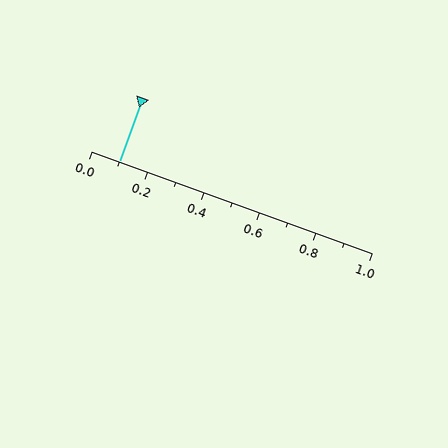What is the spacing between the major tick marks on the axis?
The major ticks are spaced 0.2 apart.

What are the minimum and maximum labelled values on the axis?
The axis runs from 0.0 to 1.0.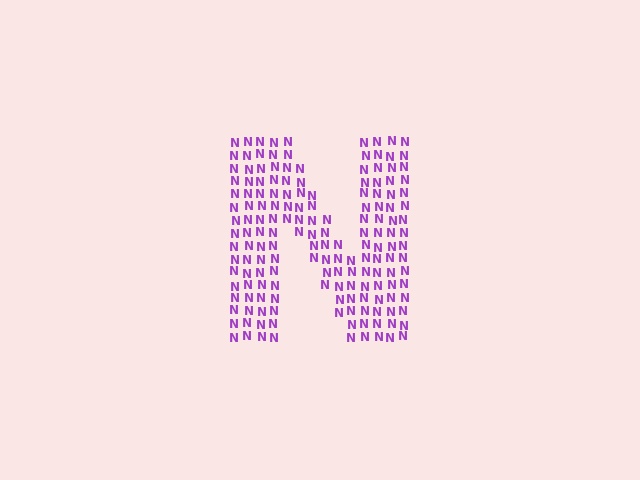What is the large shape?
The large shape is the letter N.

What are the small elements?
The small elements are letter N's.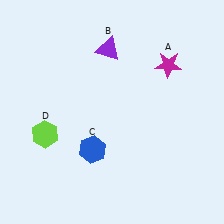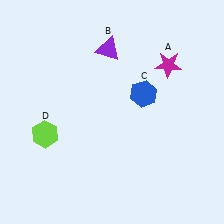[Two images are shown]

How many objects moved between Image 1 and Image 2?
1 object moved between the two images.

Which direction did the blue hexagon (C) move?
The blue hexagon (C) moved up.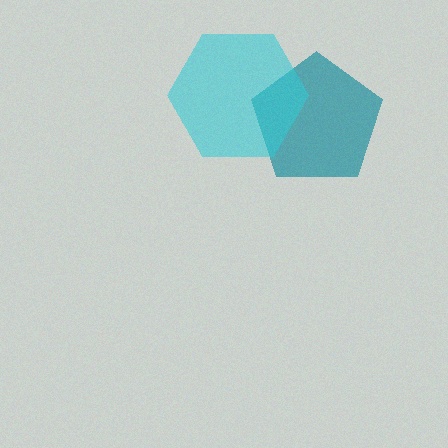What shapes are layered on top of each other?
The layered shapes are: a teal pentagon, a cyan hexagon.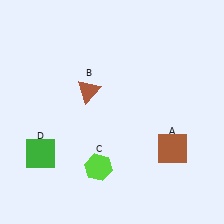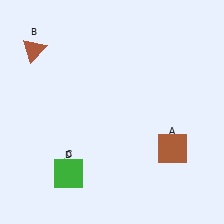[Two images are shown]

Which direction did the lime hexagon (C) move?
The lime hexagon (C) moved left.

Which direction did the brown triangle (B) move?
The brown triangle (B) moved left.